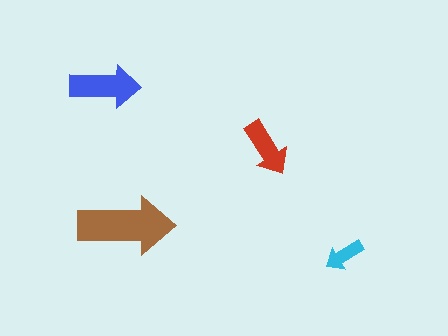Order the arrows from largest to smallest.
the brown one, the blue one, the red one, the cyan one.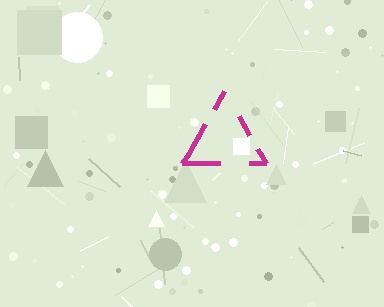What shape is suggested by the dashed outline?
The dashed outline suggests a triangle.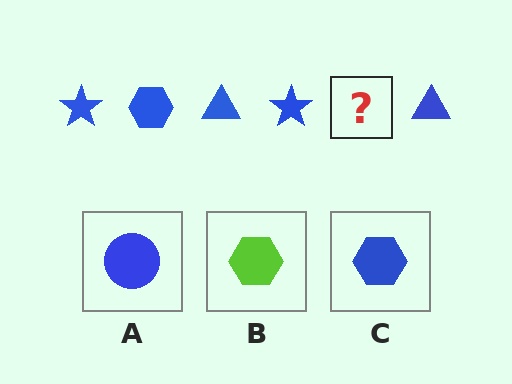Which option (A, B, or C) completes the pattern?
C.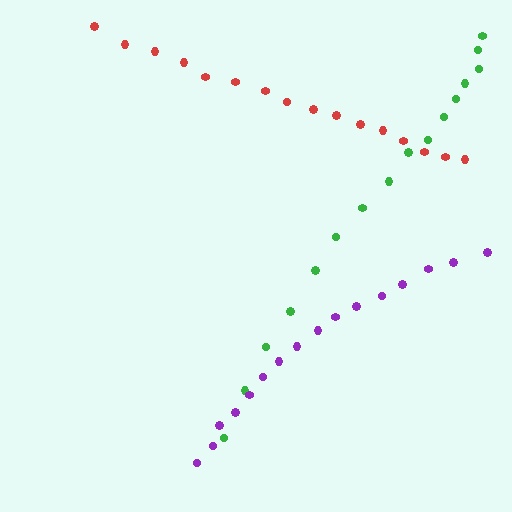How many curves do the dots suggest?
There are 3 distinct paths.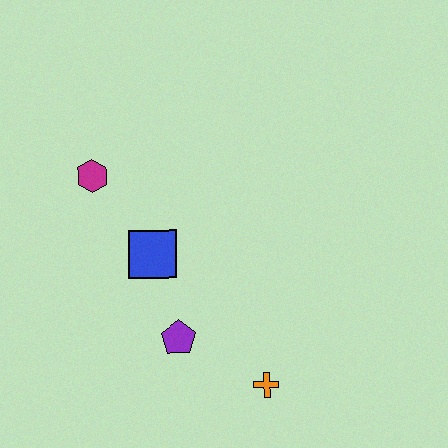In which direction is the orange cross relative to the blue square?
The orange cross is below the blue square.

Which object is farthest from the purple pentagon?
The magenta hexagon is farthest from the purple pentagon.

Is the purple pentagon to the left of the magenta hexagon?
No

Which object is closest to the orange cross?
The purple pentagon is closest to the orange cross.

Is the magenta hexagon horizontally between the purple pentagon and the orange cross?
No